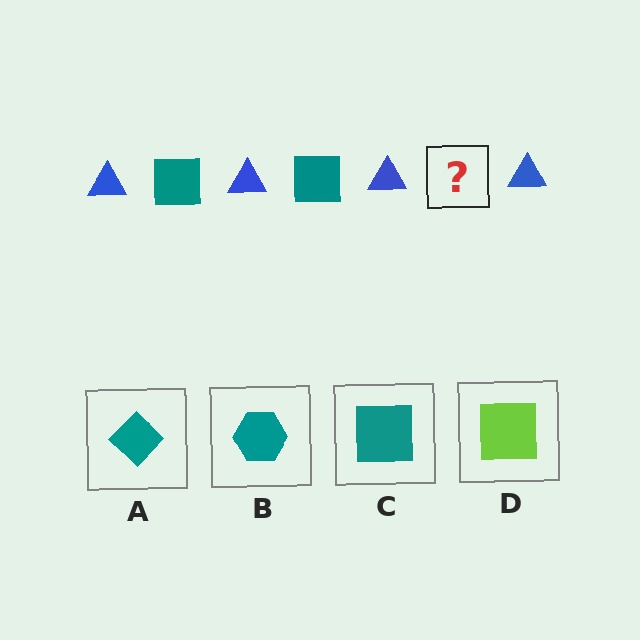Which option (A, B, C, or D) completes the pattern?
C.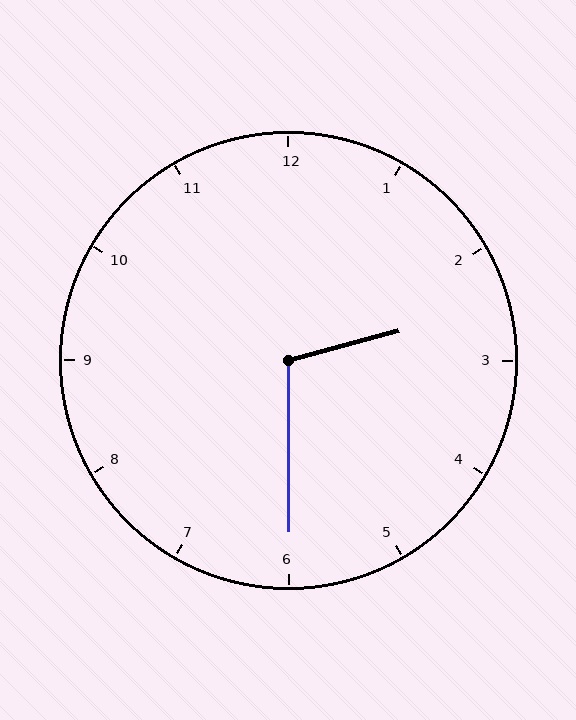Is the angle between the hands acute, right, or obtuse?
It is obtuse.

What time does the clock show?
2:30.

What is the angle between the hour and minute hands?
Approximately 105 degrees.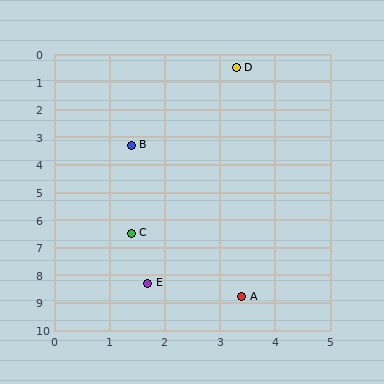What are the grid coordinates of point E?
Point E is at approximately (1.7, 8.3).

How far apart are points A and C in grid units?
Points A and C are about 3.0 grid units apart.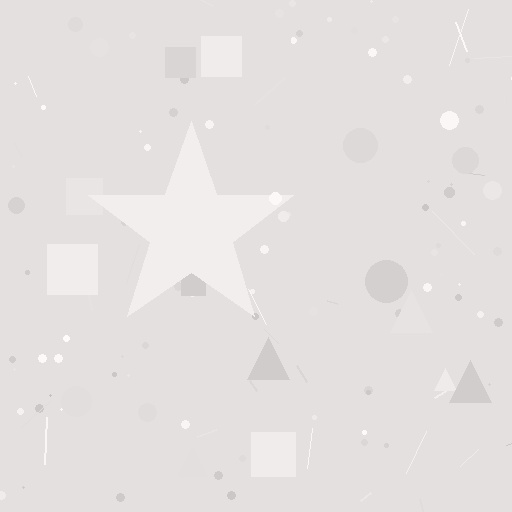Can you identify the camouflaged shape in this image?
The camouflaged shape is a star.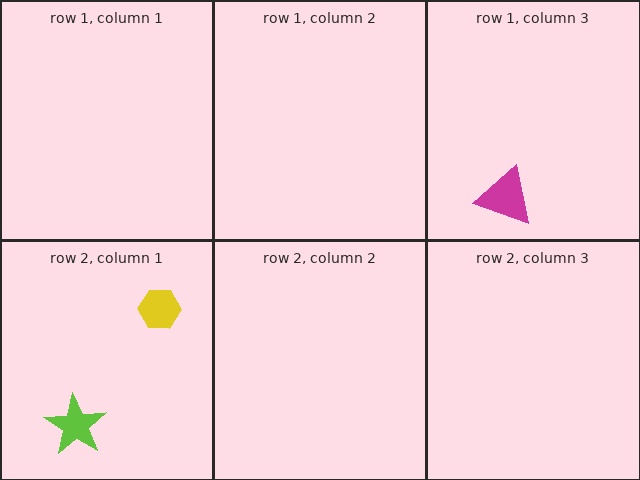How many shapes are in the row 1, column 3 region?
1.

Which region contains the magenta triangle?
The row 1, column 3 region.